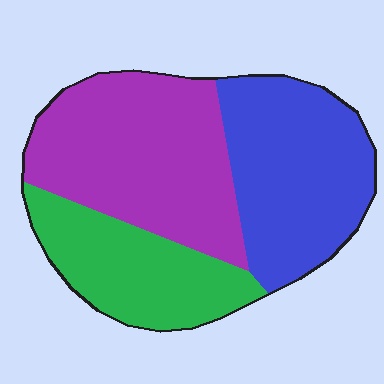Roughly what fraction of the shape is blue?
Blue covers roughly 35% of the shape.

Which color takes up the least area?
Green, at roughly 25%.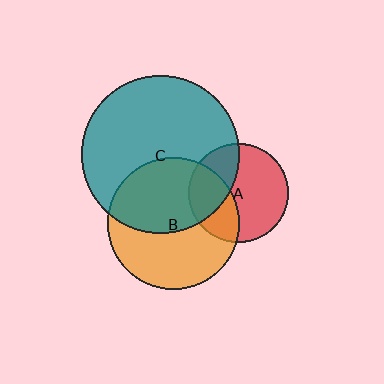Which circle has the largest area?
Circle C (teal).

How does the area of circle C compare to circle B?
Approximately 1.5 times.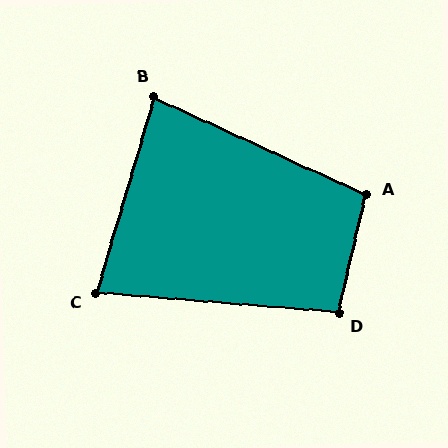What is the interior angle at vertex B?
Approximately 82 degrees (acute).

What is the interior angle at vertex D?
Approximately 98 degrees (obtuse).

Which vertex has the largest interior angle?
A, at approximately 102 degrees.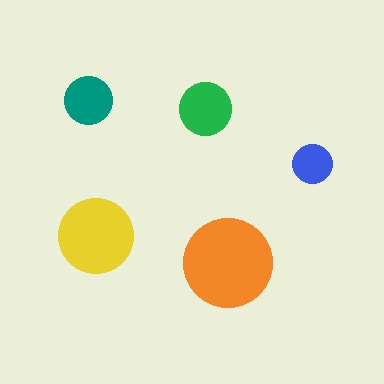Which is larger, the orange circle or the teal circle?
The orange one.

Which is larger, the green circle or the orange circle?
The orange one.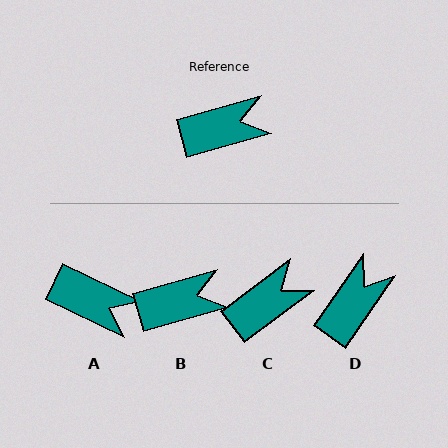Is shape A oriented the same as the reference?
No, it is off by about 41 degrees.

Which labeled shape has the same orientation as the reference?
B.